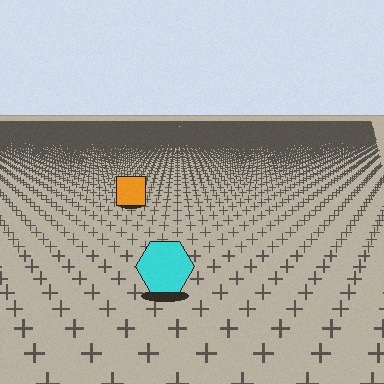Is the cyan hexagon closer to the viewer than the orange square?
Yes. The cyan hexagon is closer — you can tell from the texture gradient: the ground texture is coarser near it.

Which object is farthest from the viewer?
The orange square is farthest from the viewer. It appears smaller and the ground texture around it is denser.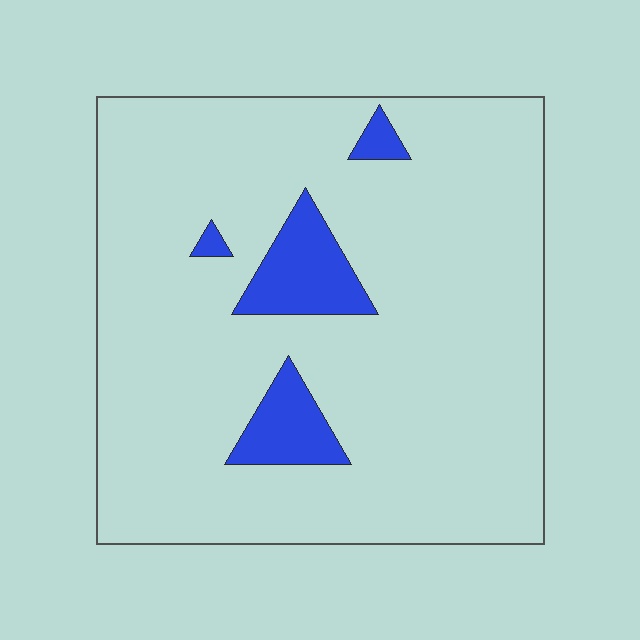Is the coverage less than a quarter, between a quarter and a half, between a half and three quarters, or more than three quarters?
Less than a quarter.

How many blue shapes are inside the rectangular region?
4.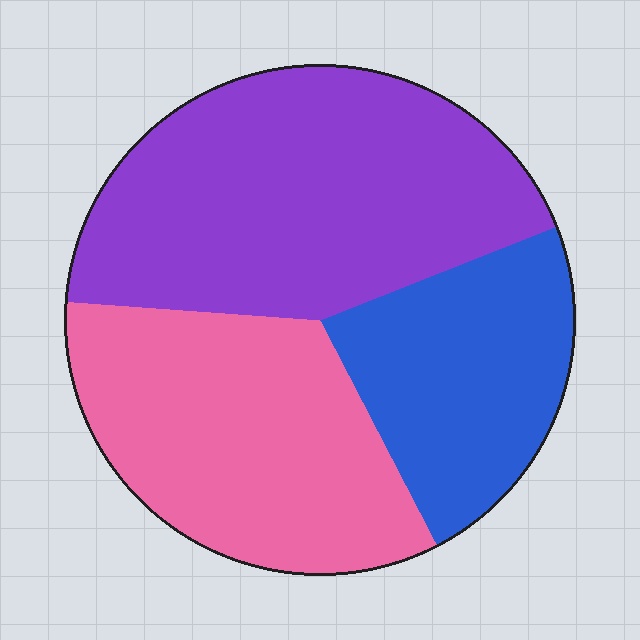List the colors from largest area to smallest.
From largest to smallest: purple, pink, blue.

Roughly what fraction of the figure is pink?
Pink covers roughly 35% of the figure.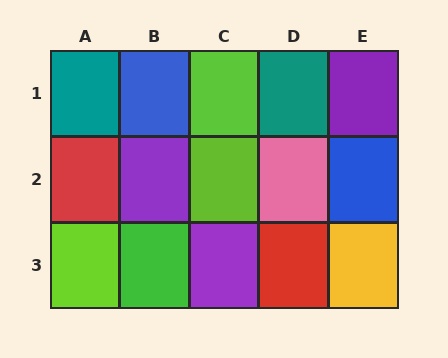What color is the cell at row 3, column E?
Yellow.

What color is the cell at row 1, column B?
Blue.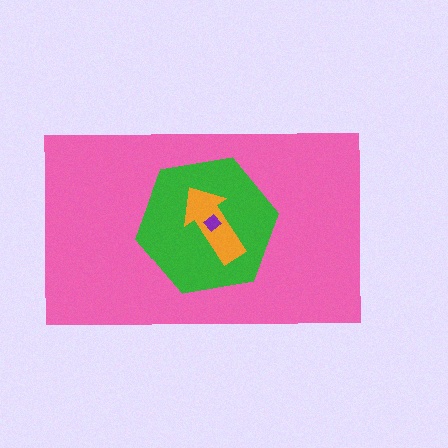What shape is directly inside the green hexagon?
The orange arrow.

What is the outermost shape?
The pink rectangle.